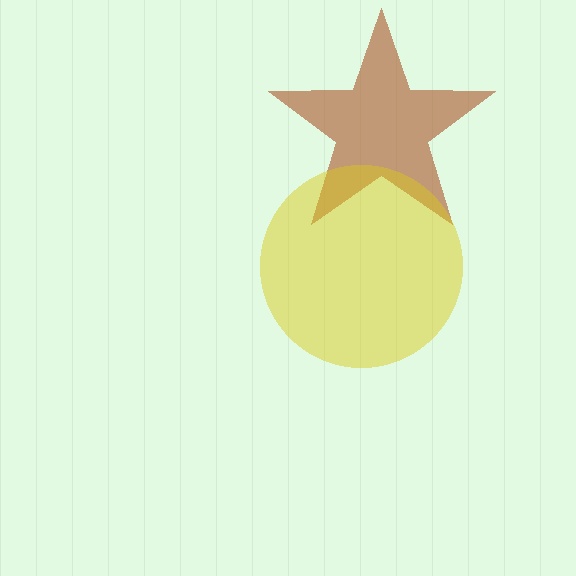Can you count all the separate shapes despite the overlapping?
Yes, there are 2 separate shapes.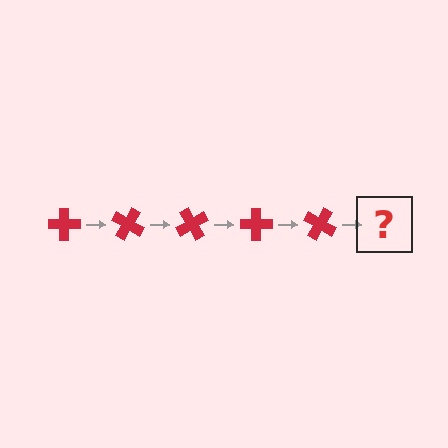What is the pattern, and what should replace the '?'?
The pattern is that the cross rotates 30 degrees each step. The '?' should be a red cross rotated 150 degrees.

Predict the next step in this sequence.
The next step is a red cross rotated 150 degrees.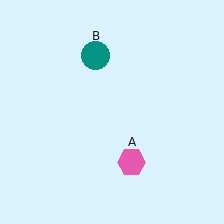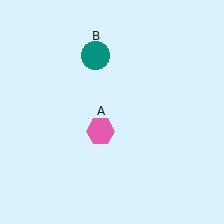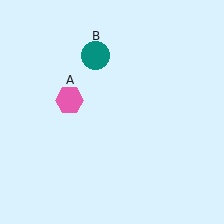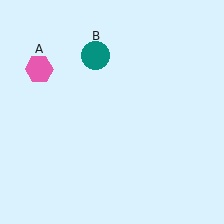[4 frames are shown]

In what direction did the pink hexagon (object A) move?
The pink hexagon (object A) moved up and to the left.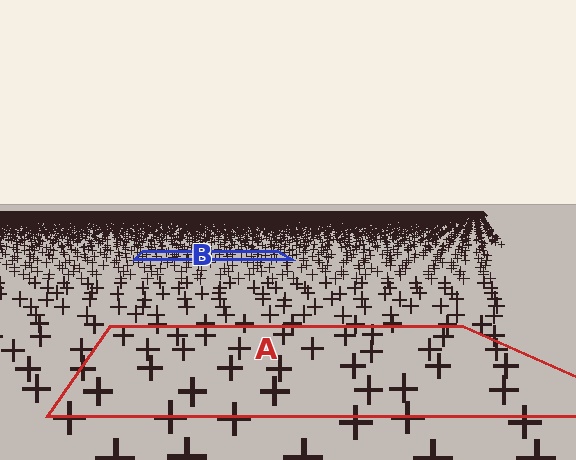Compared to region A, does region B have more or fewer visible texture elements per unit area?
Region B has more texture elements per unit area — they are packed more densely because it is farther away.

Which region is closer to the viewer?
Region A is closer. The texture elements there are larger and more spread out.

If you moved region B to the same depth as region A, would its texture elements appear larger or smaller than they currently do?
They would appear larger. At a closer depth, the same texture elements are projected at a bigger on-screen size.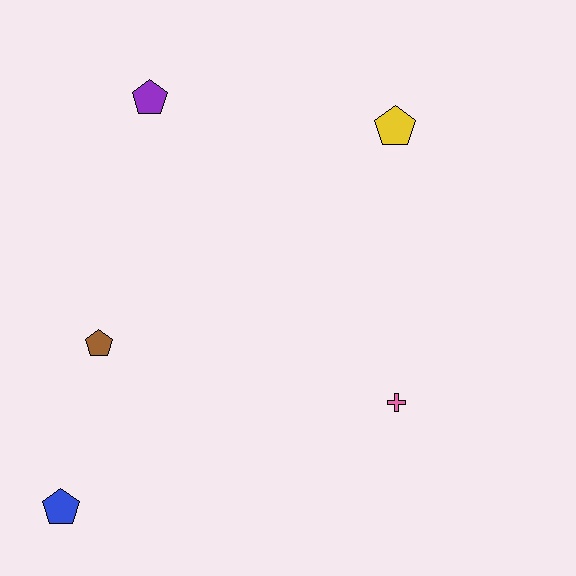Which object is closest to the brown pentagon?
The blue pentagon is closest to the brown pentagon.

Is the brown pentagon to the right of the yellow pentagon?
No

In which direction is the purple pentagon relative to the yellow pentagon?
The purple pentagon is to the left of the yellow pentagon.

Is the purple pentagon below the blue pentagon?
No